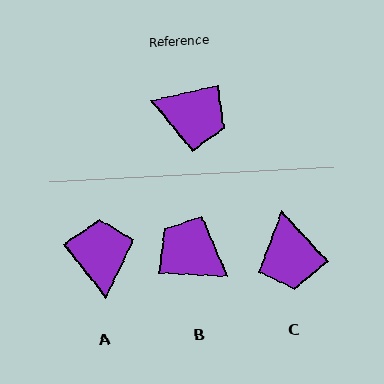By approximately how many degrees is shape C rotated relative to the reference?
Approximately 60 degrees clockwise.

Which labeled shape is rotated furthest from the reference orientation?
B, about 164 degrees away.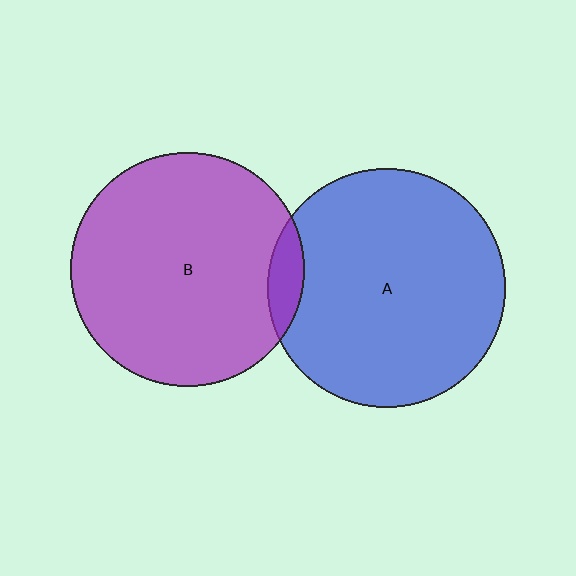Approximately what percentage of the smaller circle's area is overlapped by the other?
Approximately 5%.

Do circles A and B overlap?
Yes.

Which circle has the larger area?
Circle A (blue).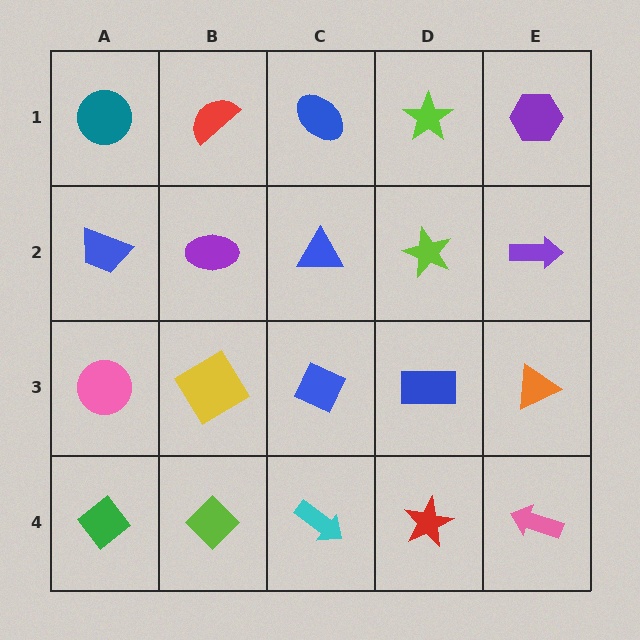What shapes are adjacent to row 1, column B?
A purple ellipse (row 2, column B), a teal circle (row 1, column A), a blue ellipse (row 1, column C).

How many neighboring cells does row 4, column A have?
2.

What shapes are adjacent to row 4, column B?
A yellow diamond (row 3, column B), a green diamond (row 4, column A), a cyan arrow (row 4, column C).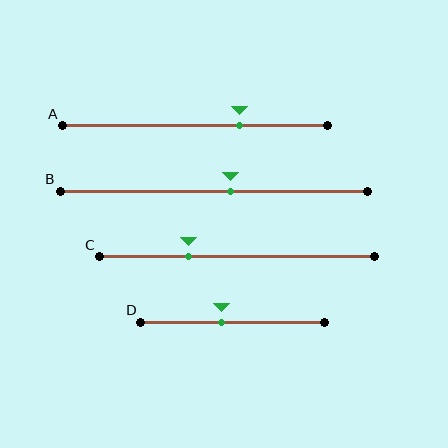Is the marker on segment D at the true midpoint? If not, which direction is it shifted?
No, the marker on segment D is shifted to the left by about 6% of the segment length.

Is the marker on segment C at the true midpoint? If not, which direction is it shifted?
No, the marker on segment C is shifted to the left by about 18% of the segment length.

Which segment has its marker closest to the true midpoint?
Segment B has its marker closest to the true midpoint.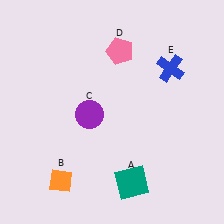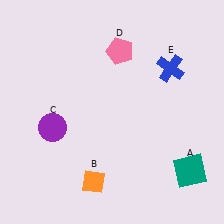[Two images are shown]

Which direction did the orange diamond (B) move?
The orange diamond (B) moved right.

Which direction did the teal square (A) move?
The teal square (A) moved right.